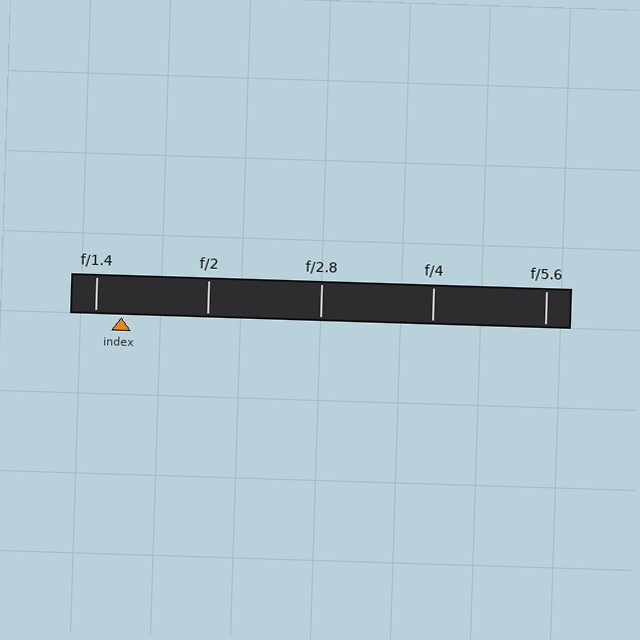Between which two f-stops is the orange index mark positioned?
The index mark is between f/1.4 and f/2.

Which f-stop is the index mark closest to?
The index mark is closest to f/1.4.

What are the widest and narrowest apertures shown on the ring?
The widest aperture shown is f/1.4 and the narrowest is f/5.6.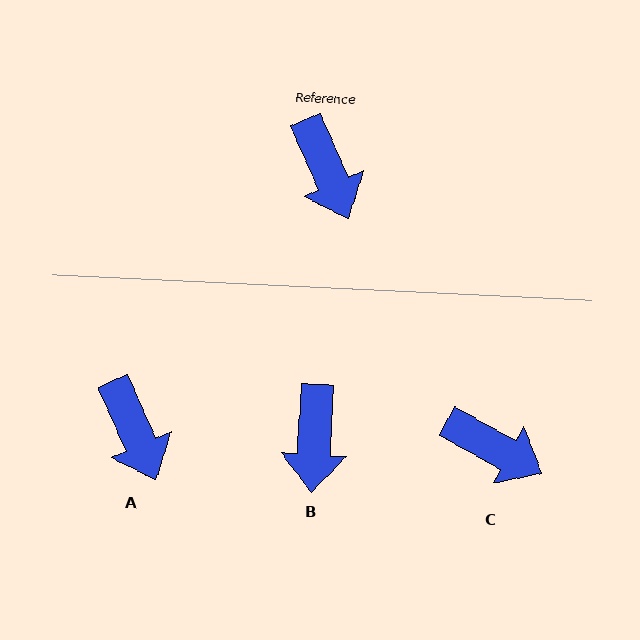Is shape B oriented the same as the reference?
No, it is off by about 27 degrees.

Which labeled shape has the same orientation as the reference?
A.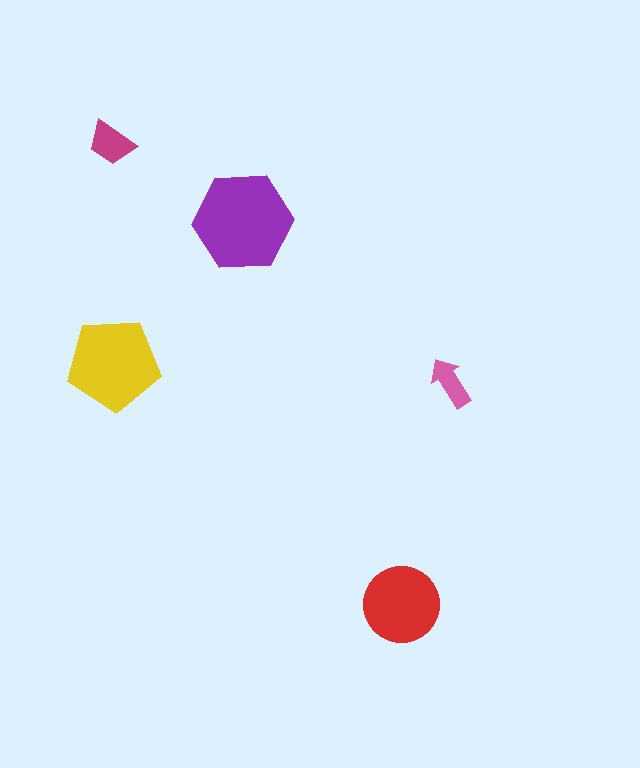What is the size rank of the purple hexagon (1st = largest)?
1st.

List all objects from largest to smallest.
The purple hexagon, the yellow pentagon, the red circle, the magenta trapezoid, the pink arrow.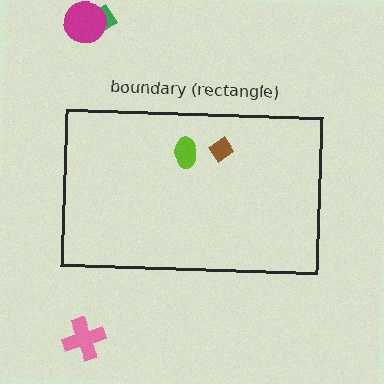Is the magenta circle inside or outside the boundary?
Outside.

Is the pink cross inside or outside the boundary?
Outside.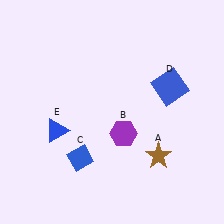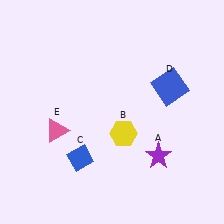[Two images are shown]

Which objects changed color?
A changed from brown to purple. B changed from purple to yellow. E changed from blue to pink.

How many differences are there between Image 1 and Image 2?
There are 3 differences between the two images.